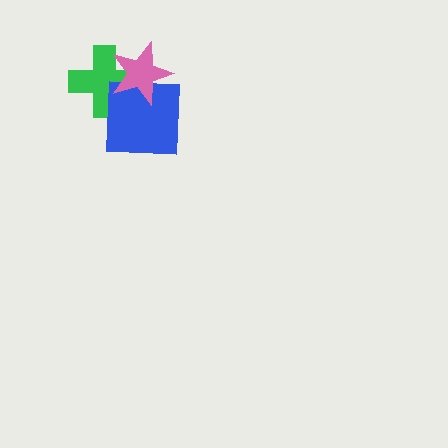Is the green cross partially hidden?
Yes, it is partially covered by another shape.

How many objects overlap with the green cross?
2 objects overlap with the green cross.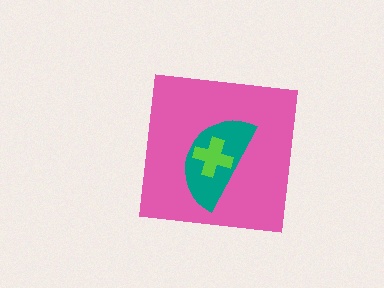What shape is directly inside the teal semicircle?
The lime cross.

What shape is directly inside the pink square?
The teal semicircle.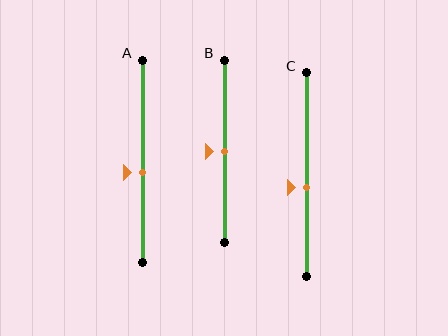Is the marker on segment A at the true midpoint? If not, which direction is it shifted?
No, the marker on segment A is shifted downward by about 5% of the segment length.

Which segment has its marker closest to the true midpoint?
Segment B has its marker closest to the true midpoint.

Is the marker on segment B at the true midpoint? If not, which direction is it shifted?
Yes, the marker on segment B is at the true midpoint.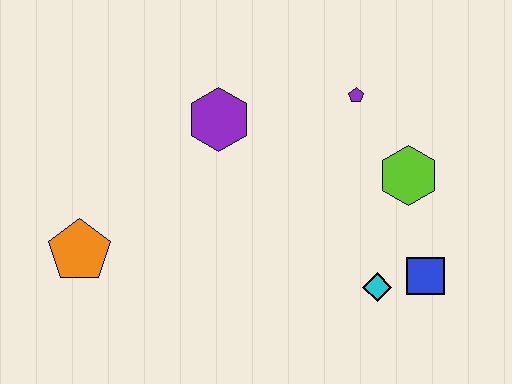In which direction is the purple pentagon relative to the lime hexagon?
The purple pentagon is above the lime hexagon.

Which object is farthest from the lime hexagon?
The orange pentagon is farthest from the lime hexagon.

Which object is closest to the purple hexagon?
The purple pentagon is closest to the purple hexagon.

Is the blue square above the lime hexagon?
No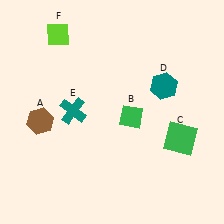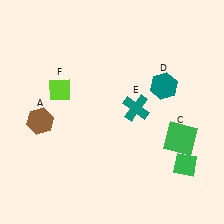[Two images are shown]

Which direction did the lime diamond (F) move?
The lime diamond (F) moved down.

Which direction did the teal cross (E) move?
The teal cross (E) moved right.